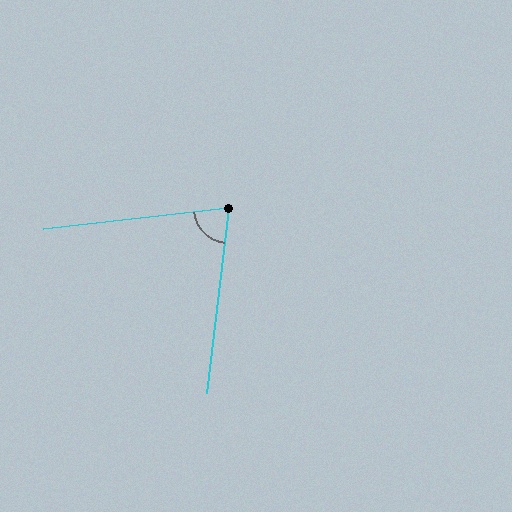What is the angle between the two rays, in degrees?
Approximately 77 degrees.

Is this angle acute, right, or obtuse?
It is acute.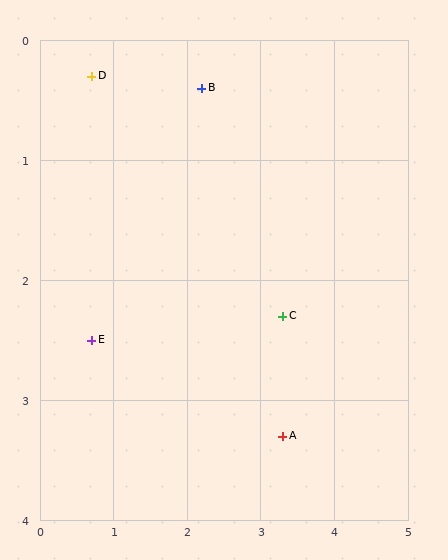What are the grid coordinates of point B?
Point B is at approximately (2.2, 0.4).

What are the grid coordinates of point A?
Point A is at approximately (3.3, 3.3).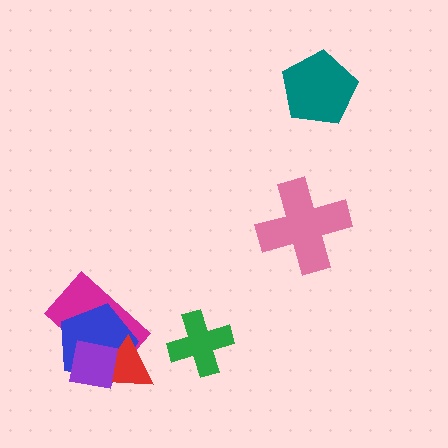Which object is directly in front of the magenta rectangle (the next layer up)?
The blue pentagon is directly in front of the magenta rectangle.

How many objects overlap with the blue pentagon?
3 objects overlap with the blue pentagon.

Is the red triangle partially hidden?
Yes, it is partially covered by another shape.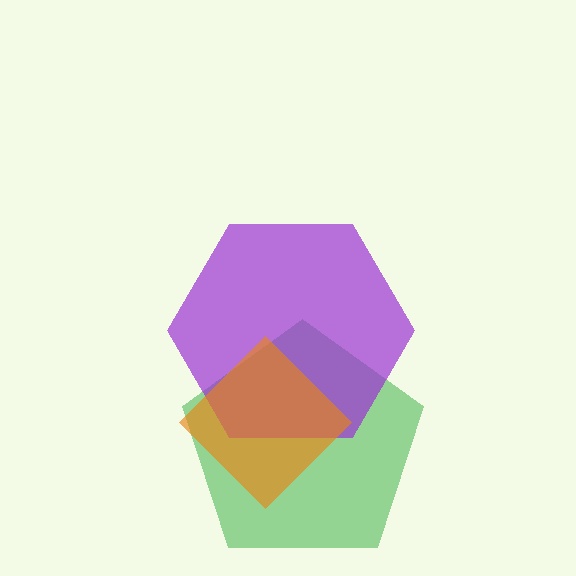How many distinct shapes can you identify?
There are 3 distinct shapes: a green pentagon, a purple hexagon, an orange diamond.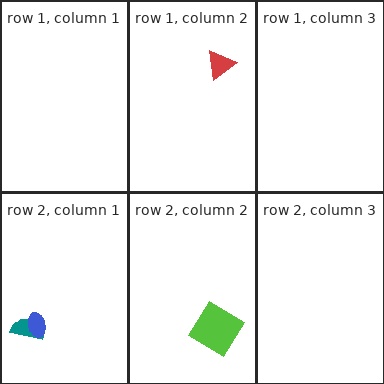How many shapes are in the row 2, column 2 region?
1.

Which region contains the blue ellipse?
The row 2, column 1 region.